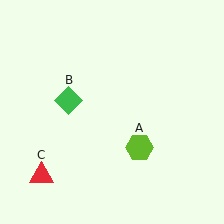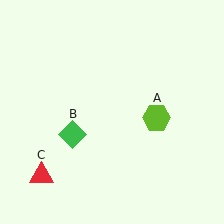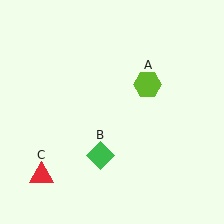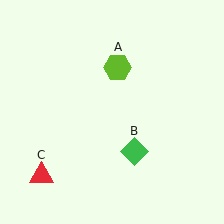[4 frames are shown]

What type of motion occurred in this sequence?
The lime hexagon (object A), green diamond (object B) rotated counterclockwise around the center of the scene.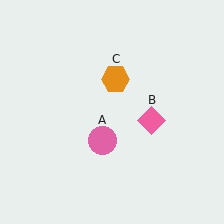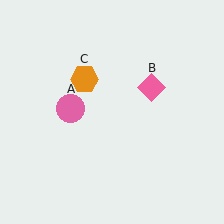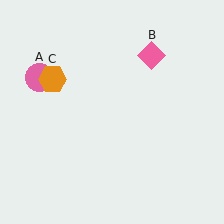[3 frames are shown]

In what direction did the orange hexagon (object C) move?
The orange hexagon (object C) moved left.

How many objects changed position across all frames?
3 objects changed position: pink circle (object A), pink diamond (object B), orange hexagon (object C).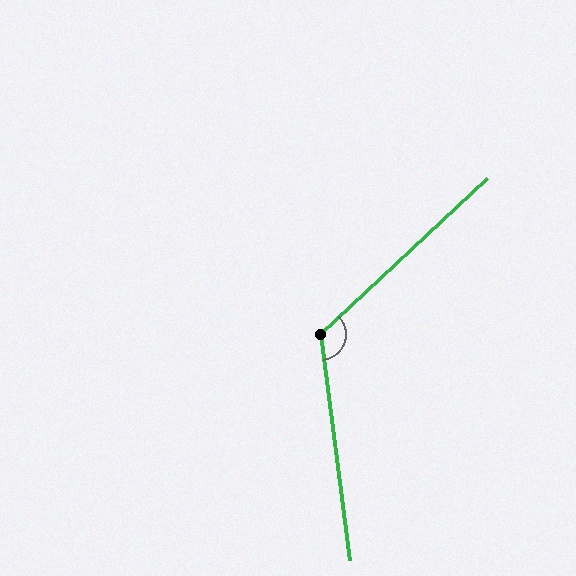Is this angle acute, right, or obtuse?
It is obtuse.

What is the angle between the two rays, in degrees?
Approximately 126 degrees.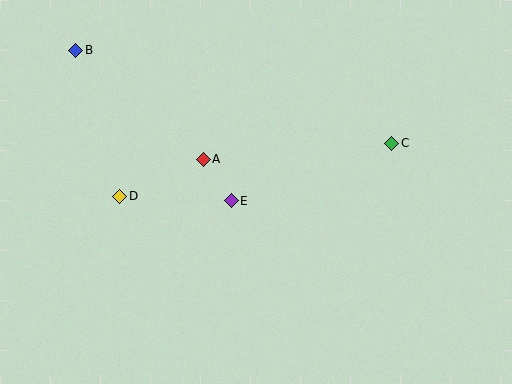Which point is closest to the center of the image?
Point E at (231, 201) is closest to the center.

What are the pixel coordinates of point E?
Point E is at (231, 201).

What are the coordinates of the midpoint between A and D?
The midpoint between A and D is at (161, 178).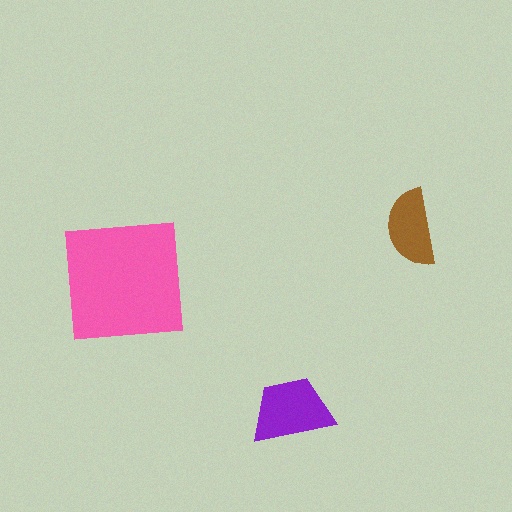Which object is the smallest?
The brown semicircle.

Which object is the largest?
The pink square.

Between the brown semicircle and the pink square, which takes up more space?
The pink square.